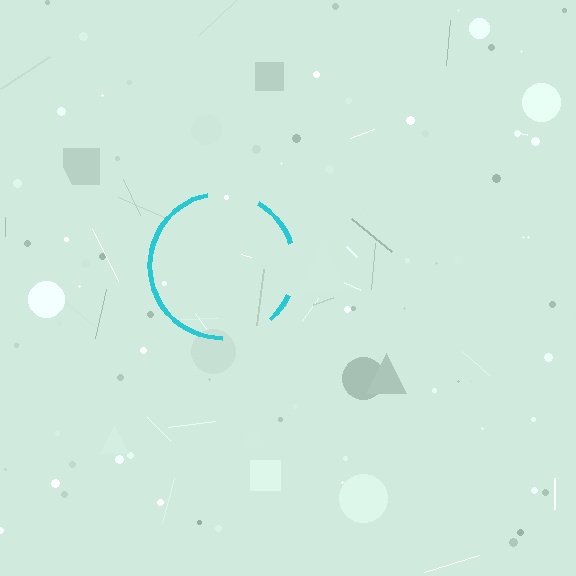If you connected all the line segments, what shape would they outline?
They would outline a circle.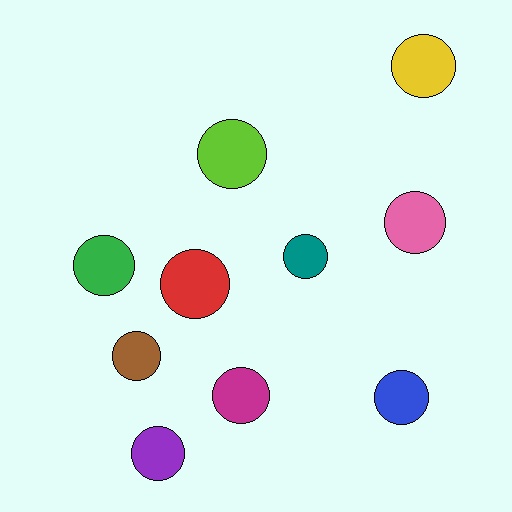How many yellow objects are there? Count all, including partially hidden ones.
There is 1 yellow object.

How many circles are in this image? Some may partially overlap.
There are 10 circles.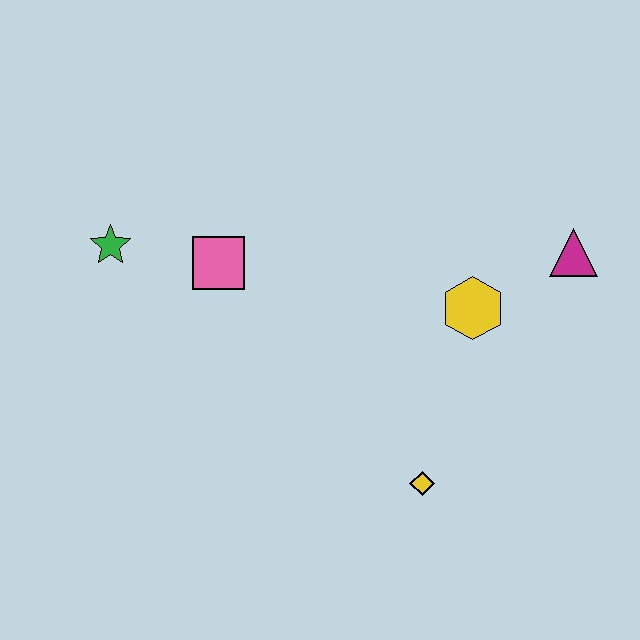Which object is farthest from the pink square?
The magenta triangle is farthest from the pink square.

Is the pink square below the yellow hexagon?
No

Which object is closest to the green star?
The pink square is closest to the green star.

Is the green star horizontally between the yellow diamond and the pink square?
No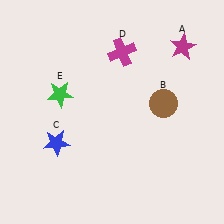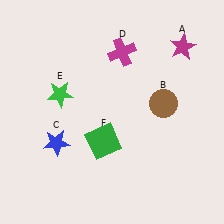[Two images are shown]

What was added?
A green square (F) was added in Image 2.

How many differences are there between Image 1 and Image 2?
There is 1 difference between the two images.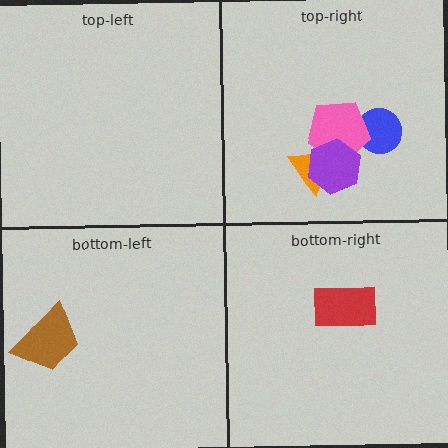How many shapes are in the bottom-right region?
1.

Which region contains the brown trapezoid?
The bottom-left region.